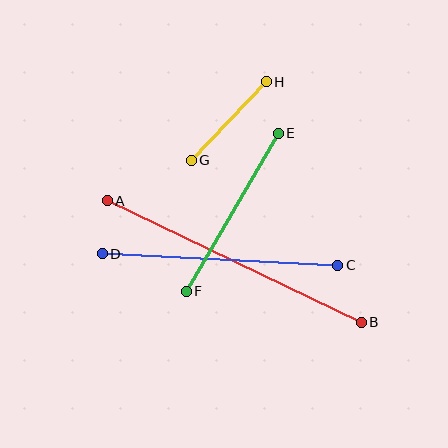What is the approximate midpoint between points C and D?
The midpoint is at approximately (220, 259) pixels.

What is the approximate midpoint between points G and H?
The midpoint is at approximately (229, 121) pixels.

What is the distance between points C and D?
The distance is approximately 236 pixels.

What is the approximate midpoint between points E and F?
The midpoint is at approximately (232, 212) pixels.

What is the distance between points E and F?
The distance is approximately 183 pixels.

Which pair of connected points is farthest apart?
Points A and B are farthest apart.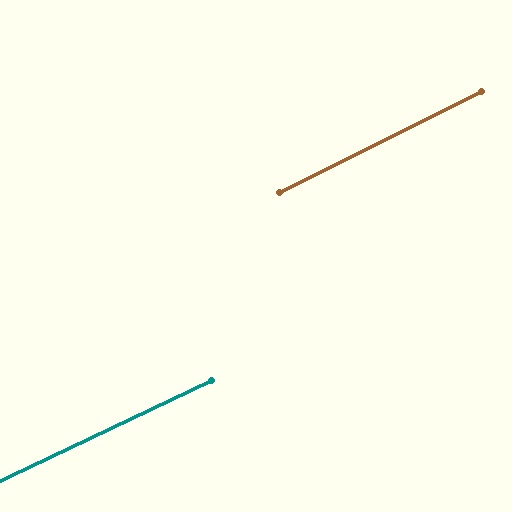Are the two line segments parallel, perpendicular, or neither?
Parallel — their directions differ by only 1.5°.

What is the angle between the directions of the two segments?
Approximately 1 degree.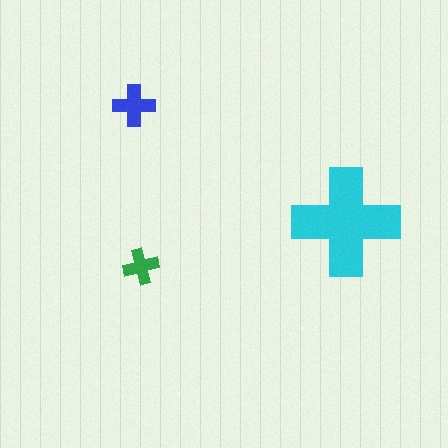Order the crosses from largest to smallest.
the cyan one, the blue one, the green one.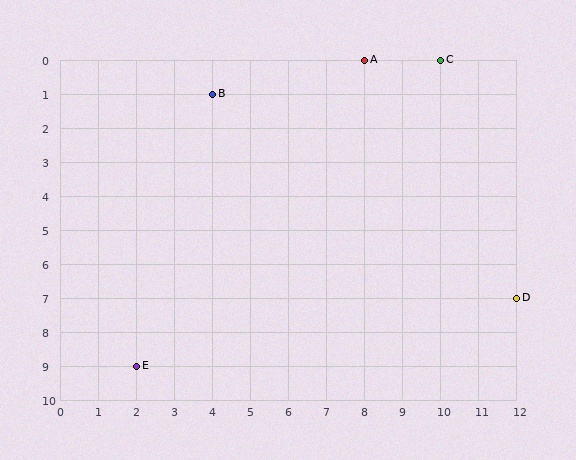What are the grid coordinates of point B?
Point B is at grid coordinates (4, 1).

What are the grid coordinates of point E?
Point E is at grid coordinates (2, 9).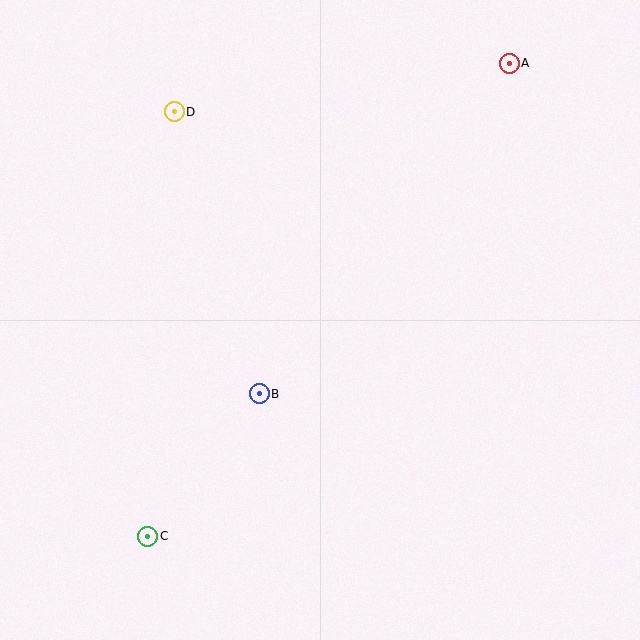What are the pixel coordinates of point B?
Point B is at (259, 394).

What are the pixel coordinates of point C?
Point C is at (148, 536).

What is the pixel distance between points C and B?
The distance between C and B is 181 pixels.